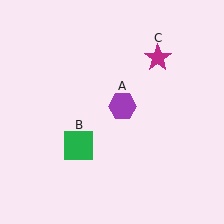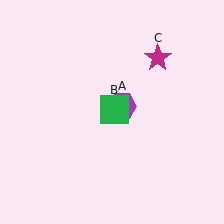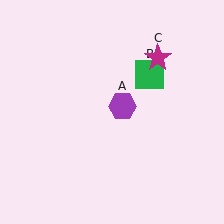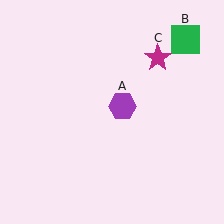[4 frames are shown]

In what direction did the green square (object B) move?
The green square (object B) moved up and to the right.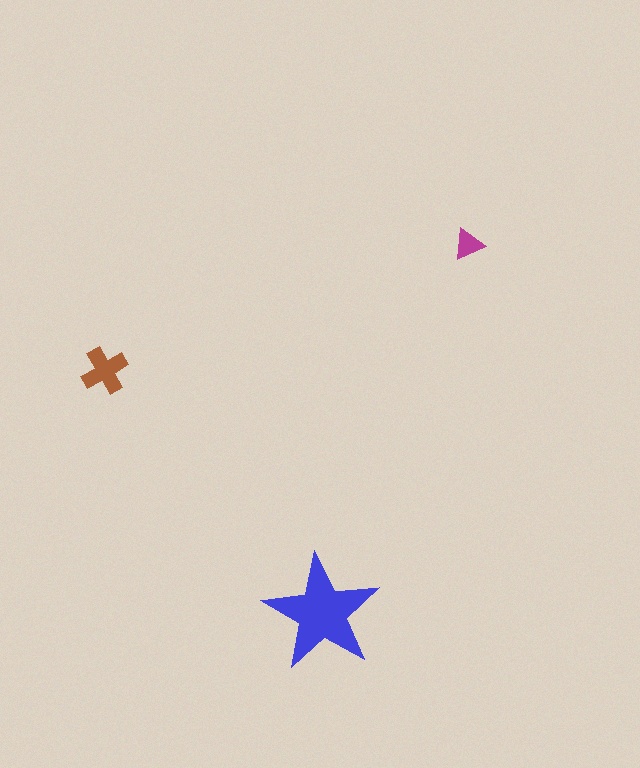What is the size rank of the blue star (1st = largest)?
1st.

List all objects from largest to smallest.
The blue star, the brown cross, the magenta triangle.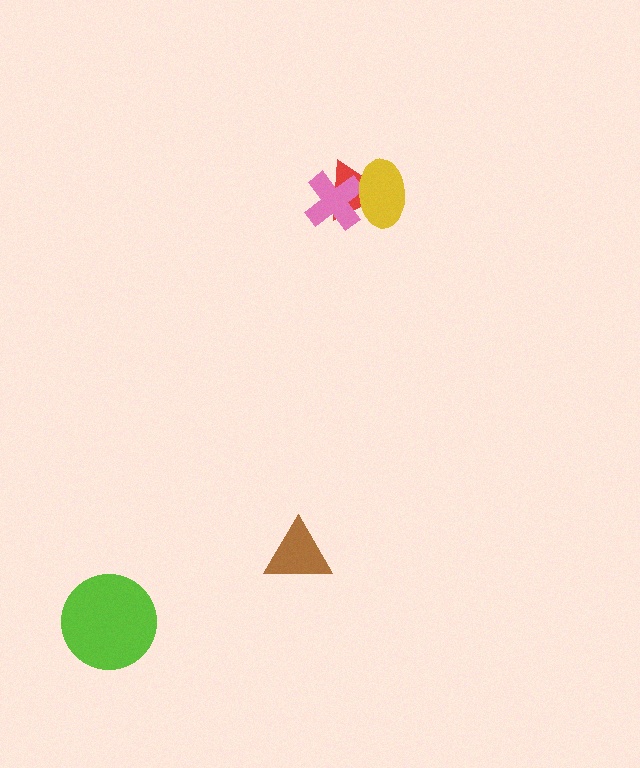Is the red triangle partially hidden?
Yes, it is partially covered by another shape.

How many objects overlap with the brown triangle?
0 objects overlap with the brown triangle.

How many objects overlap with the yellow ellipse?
2 objects overlap with the yellow ellipse.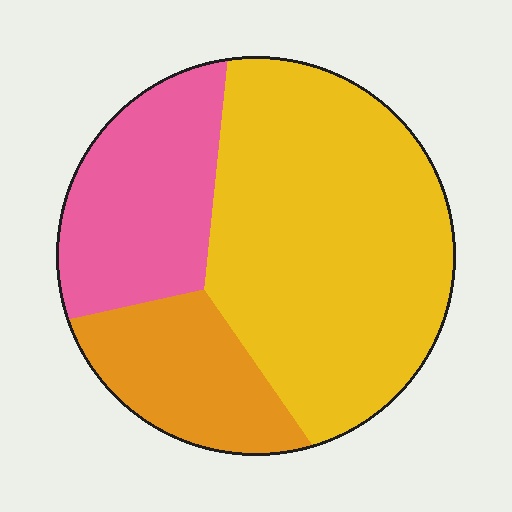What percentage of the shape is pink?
Pink takes up between a sixth and a third of the shape.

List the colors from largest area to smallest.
From largest to smallest: yellow, pink, orange.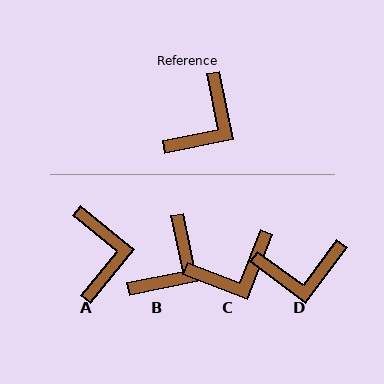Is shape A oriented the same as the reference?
No, it is off by about 39 degrees.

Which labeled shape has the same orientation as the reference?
B.